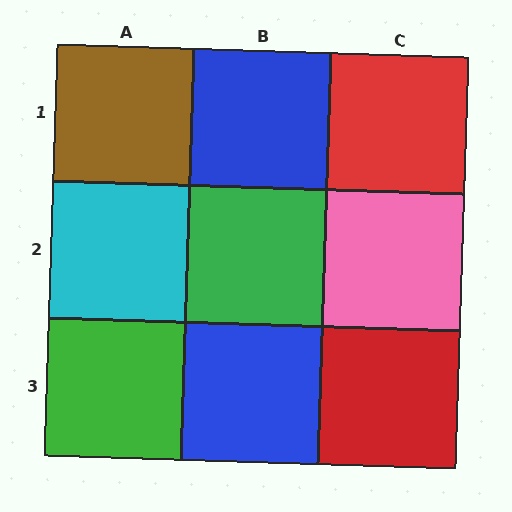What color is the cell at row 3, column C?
Red.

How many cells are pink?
1 cell is pink.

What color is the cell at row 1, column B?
Blue.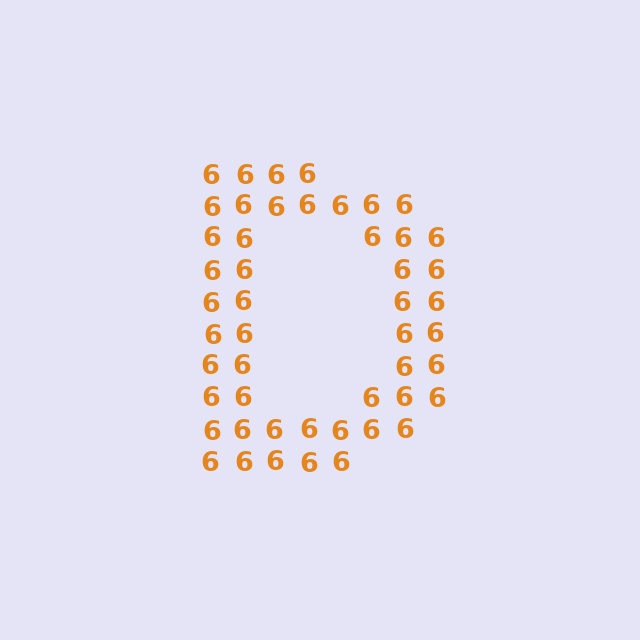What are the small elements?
The small elements are digit 6's.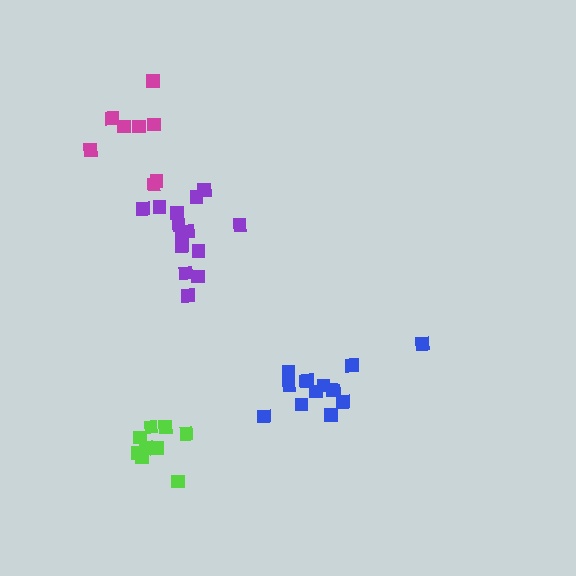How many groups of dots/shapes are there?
There are 4 groups.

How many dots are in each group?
Group 1: 14 dots, Group 2: 14 dots, Group 3: 8 dots, Group 4: 9 dots (45 total).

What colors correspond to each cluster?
The clusters are colored: blue, purple, magenta, lime.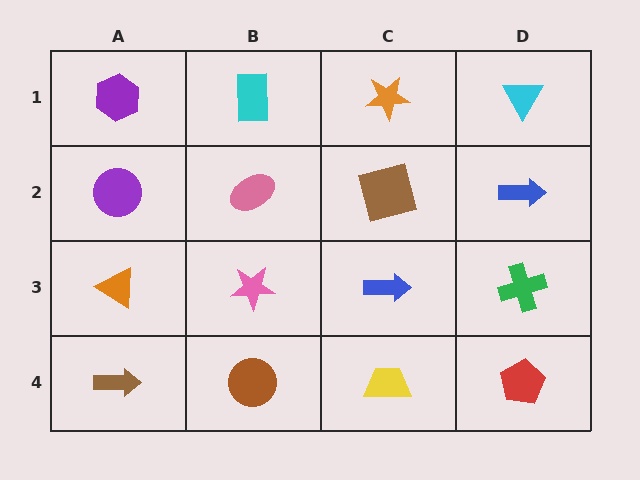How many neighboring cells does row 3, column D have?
3.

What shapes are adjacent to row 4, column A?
An orange triangle (row 3, column A), a brown circle (row 4, column B).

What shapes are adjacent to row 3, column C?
A brown square (row 2, column C), a yellow trapezoid (row 4, column C), a pink star (row 3, column B), a green cross (row 3, column D).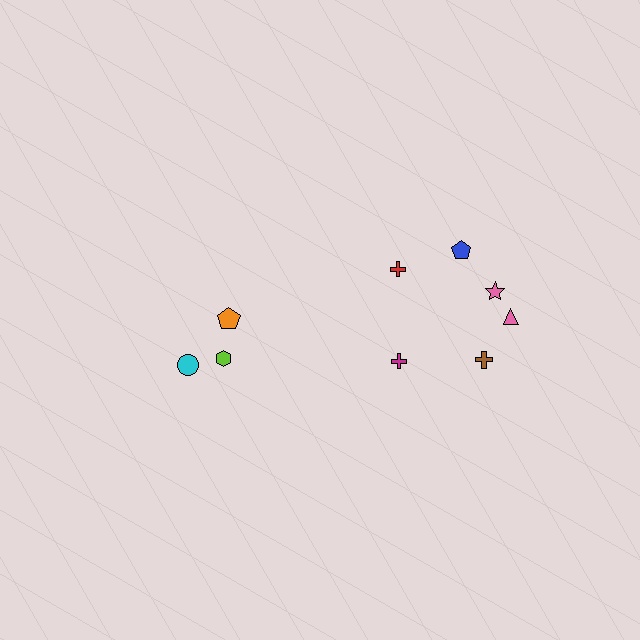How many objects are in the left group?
There are 3 objects.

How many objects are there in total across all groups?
There are 9 objects.